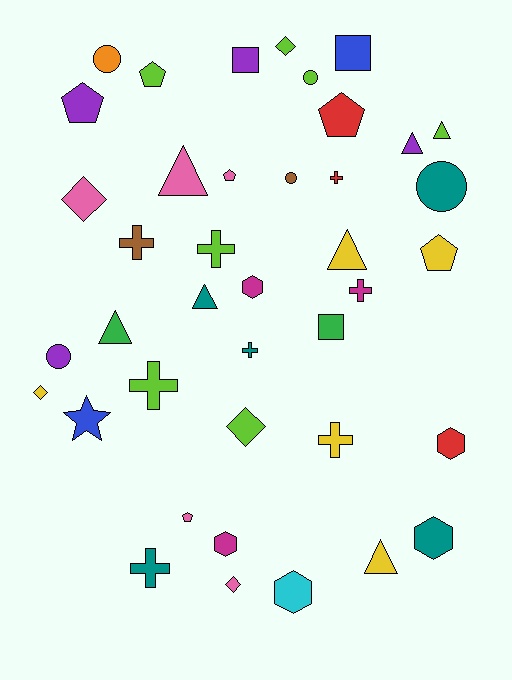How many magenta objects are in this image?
There are 3 magenta objects.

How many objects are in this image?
There are 40 objects.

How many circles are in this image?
There are 5 circles.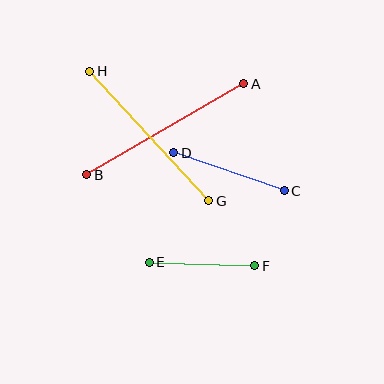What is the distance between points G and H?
The distance is approximately 176 pixels.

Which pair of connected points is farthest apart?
Points A and B are farthest apart.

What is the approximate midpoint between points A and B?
The midpoint is at approximately (165, 129) pixels.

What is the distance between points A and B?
The distance is approximately 182 pixels.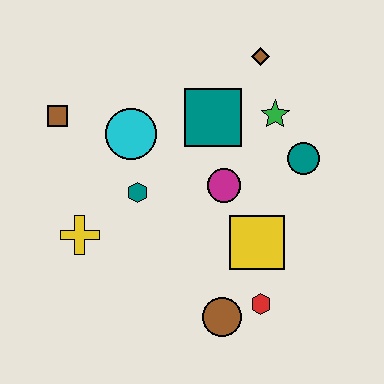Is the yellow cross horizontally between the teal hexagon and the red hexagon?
No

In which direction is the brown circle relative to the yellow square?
The brown circle is below the yellow square.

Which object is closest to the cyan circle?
The teal hexagon is closest to the cyan circle.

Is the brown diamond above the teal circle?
Yes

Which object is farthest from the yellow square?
The brown square is farthest from the yellow square.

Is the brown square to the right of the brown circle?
No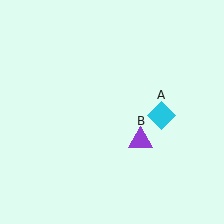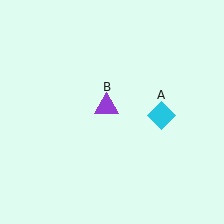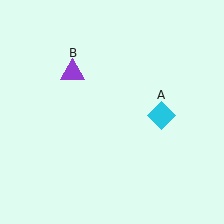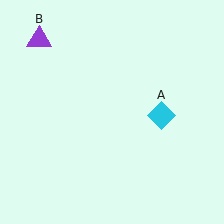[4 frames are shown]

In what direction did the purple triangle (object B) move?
The purple triangle (object B) moved up and to the left.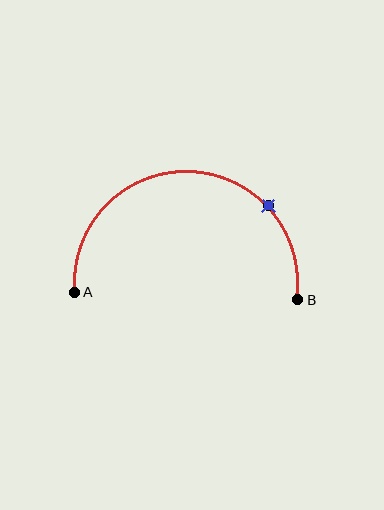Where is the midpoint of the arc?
The arc midpoint is the point on the curve farthest from the straight line joining A and B. It sits above that line.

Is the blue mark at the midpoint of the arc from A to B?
No. The blue mark lies on the arc but is closer to endpoint B. The arc midpoint would be at the point on the curve equidistant along the arc from both A and B.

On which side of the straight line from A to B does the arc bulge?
The arc bulges above the straight line connecting A and B.